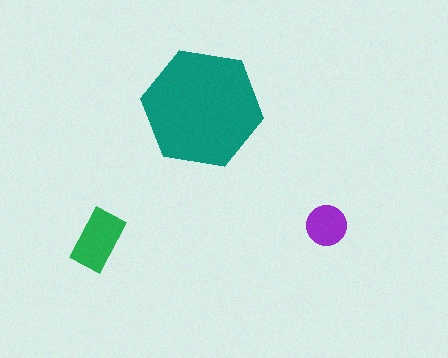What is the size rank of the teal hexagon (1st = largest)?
1st.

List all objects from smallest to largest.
The purple circle, the green rectangle, the teal hexagon.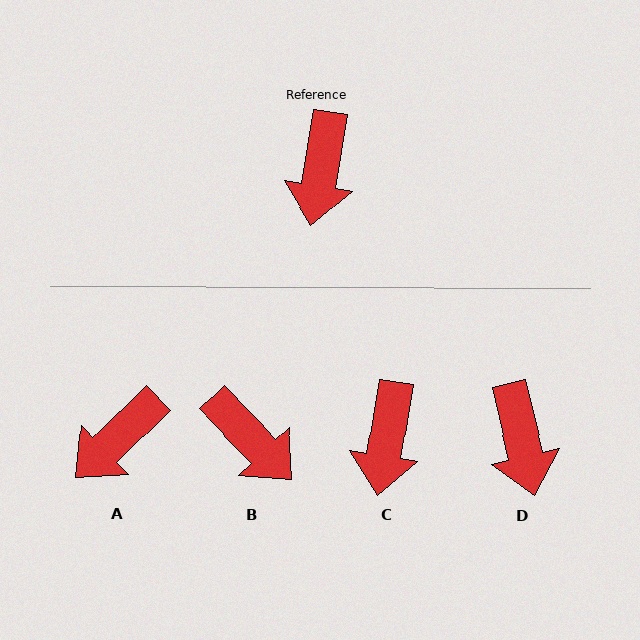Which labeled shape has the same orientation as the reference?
C.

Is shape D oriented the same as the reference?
No, it is off by about 23 degrees.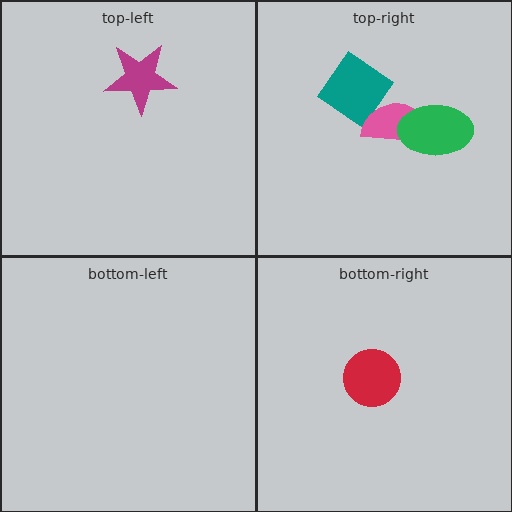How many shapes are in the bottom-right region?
1.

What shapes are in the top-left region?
The magenta star.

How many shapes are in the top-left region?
1.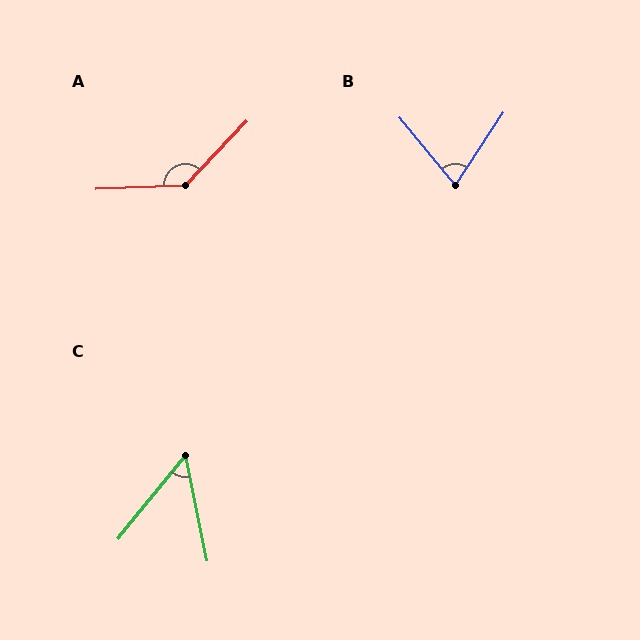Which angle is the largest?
A, at approximately 136 degrees.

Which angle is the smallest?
C, at approximately 50 degrees.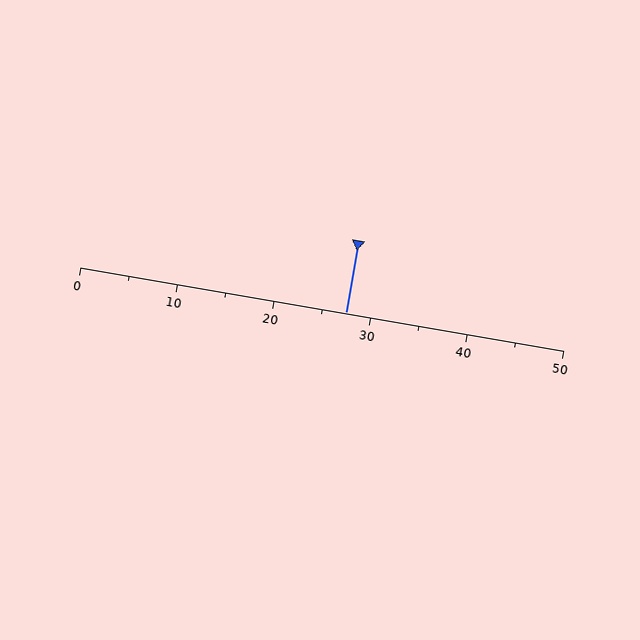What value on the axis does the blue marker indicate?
The marker indicates approximately 27.5.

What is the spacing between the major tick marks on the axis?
The major ticks are spaced 10 apart.